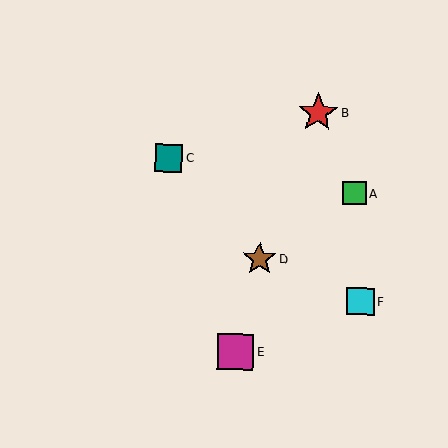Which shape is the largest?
The red star (labeled B) is the largest.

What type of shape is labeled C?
Shape C is a teal square.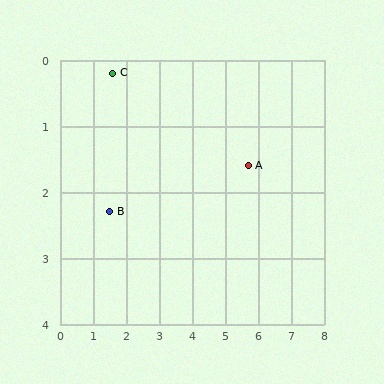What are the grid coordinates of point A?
Point A is at approximately (5.7, 1.6).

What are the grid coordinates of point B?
Point B is at approximately (1.5, 2.3).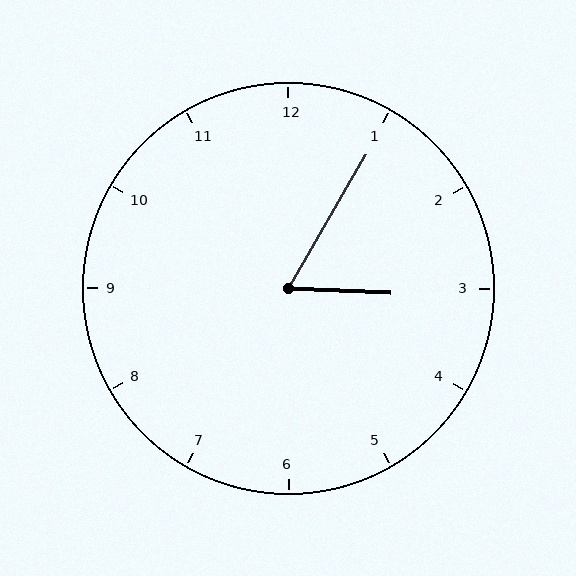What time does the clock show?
3:05.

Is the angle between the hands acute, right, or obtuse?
It is acute.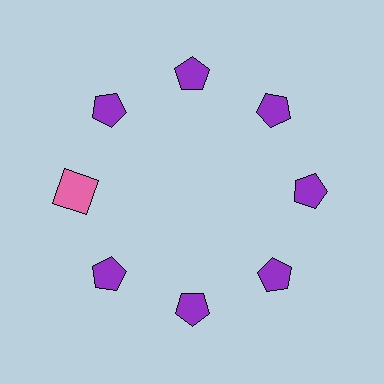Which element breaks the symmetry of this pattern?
The pink square at roughly the 9 o'clock position breaks the symmetry. All other shapes are purple pentagons.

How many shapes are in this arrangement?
There are 8 shapes arranged in a ring pattern.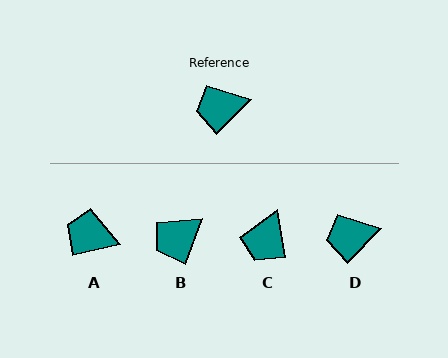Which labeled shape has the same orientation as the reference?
D.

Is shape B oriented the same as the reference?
No, it is off by about 24 degrees.